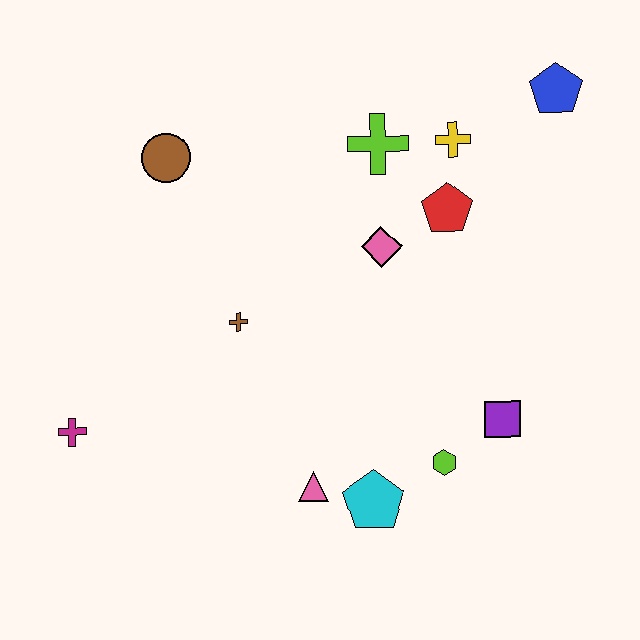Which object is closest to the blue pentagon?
The yellow cross is closest to the blue pentagon.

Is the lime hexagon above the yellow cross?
No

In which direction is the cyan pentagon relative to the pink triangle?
The cyan pentagon is to the right of the pink triangle.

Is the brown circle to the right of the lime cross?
No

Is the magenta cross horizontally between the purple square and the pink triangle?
No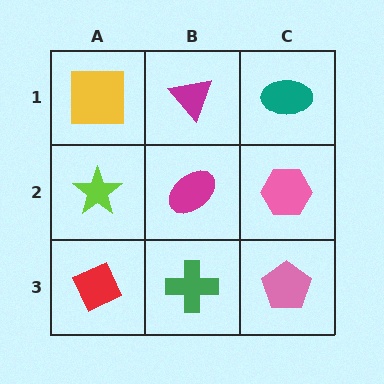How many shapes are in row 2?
3 shapes.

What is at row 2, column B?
A magenta ellipse.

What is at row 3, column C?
A pink pentagon.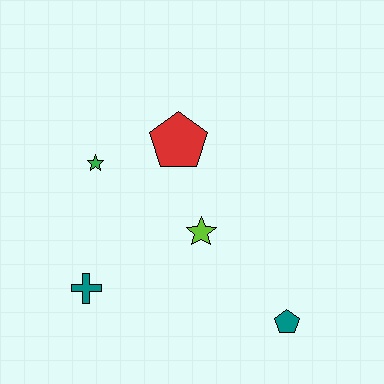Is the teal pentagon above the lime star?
No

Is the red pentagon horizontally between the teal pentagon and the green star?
Yes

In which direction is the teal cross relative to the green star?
The teal cross is below the green star.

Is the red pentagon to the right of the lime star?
No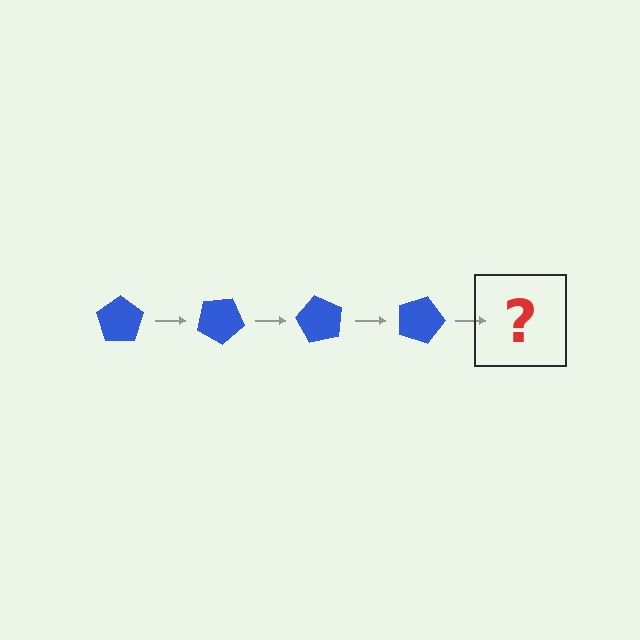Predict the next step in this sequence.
The next step is a blue pentagon rotated 120 degrees.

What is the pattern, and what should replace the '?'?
The pattern is that the pentagon rotates 30 degrees each step. The '?' should be a blue pentagon rotated 120 degrees.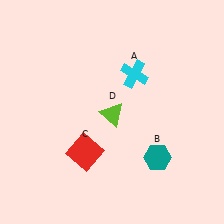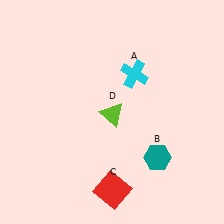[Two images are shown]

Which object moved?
The red square (C) moved down.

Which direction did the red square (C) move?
The red square (C) moved down.